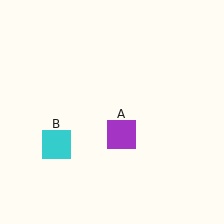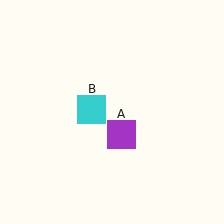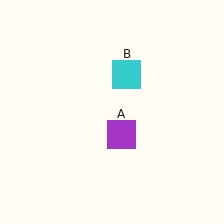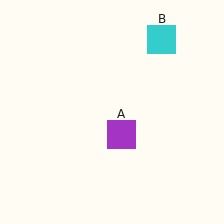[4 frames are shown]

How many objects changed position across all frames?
1 object changed position: cyan square (object B).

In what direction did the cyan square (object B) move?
The cyan square (object B) moved up and to the right.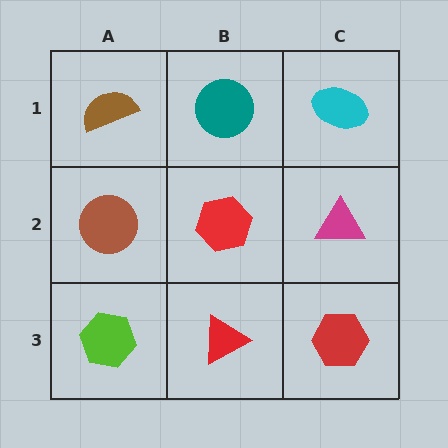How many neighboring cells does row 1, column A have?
2.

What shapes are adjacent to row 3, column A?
A brown circle (row 2, column A), a red triangle (row 3, column B).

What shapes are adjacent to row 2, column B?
A teal circle (row 1, column B), a red triangle (row 3, column B), a brown circle (row 2, column A), a magenta triangle (row 2, column C).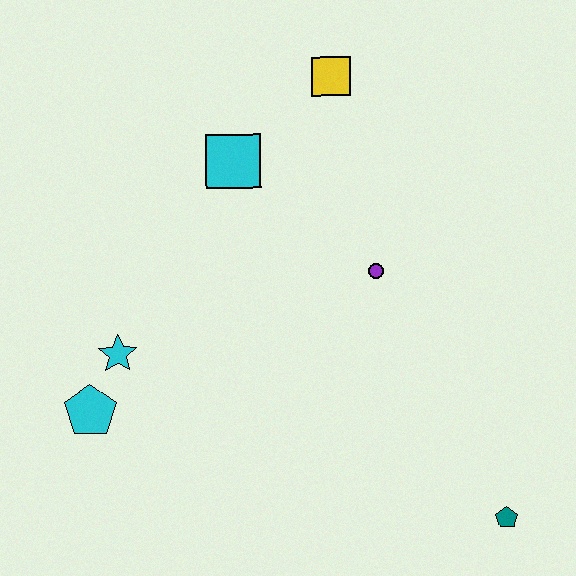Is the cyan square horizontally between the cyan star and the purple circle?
Yes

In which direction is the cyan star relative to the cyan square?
The cyan star is below the cyan square.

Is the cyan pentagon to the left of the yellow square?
Yes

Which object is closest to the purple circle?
The cyan square is closest to the purple circle.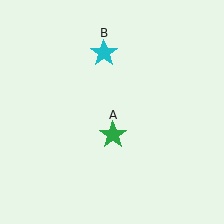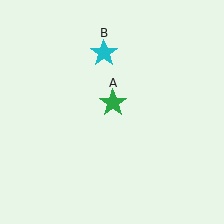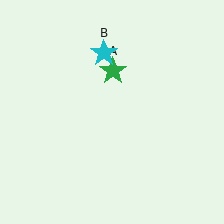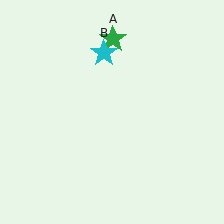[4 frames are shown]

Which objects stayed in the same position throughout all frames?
Cyan star (object B) remained stationary.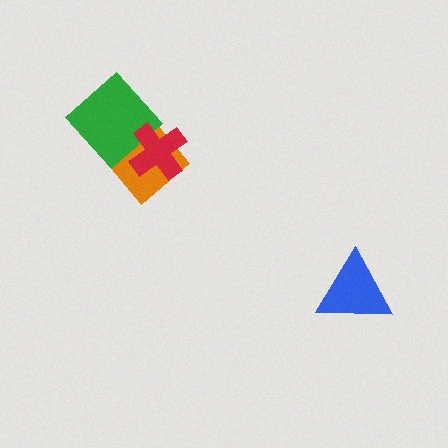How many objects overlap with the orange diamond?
2 objects overlap with the orange diamond.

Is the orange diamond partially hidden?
Yes, it is partially covered by another shape.